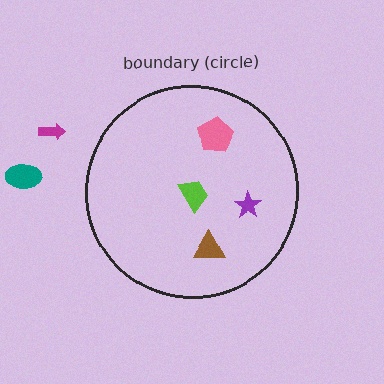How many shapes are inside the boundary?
4 inside, 2 outside.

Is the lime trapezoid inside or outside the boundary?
Inside.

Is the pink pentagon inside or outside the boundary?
Inside.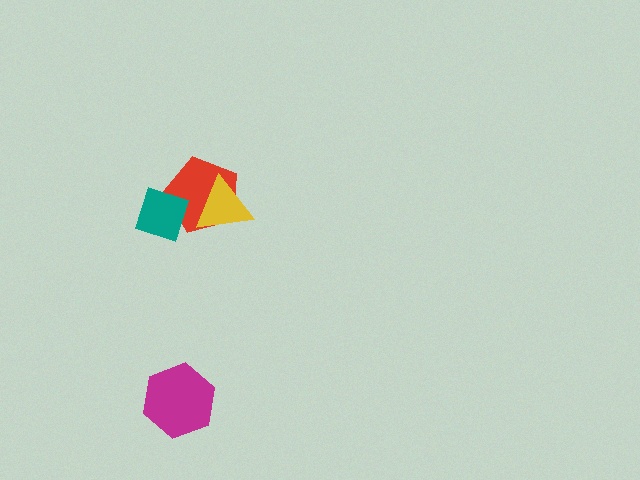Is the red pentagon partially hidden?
Yes, it is partially covered by another shape.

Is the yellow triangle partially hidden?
No, no other shape covers it.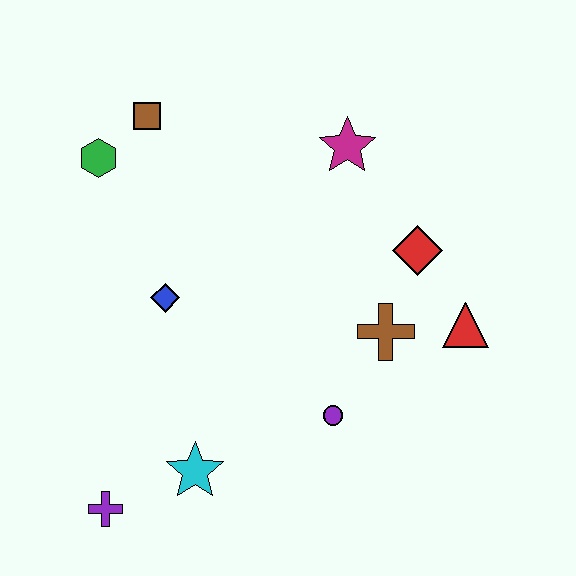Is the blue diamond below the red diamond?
Yes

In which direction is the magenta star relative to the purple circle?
The magenta star is above the purple circle.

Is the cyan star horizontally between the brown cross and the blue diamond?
Yes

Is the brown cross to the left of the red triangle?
Yes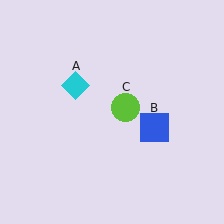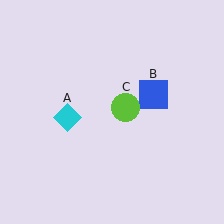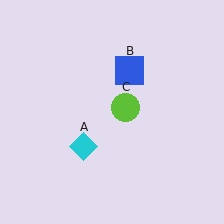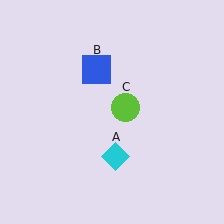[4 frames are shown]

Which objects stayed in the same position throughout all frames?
Lime circle (object C) remained stationary.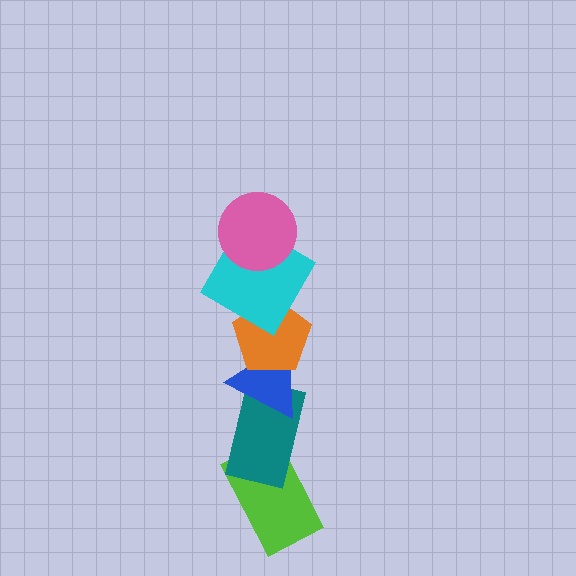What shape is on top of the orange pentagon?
The cyan diamond is on top of the orange pentagon.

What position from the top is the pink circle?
The pink circle is 1st from the top.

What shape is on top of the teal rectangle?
The blue triangle is on top of the teal rectangle.